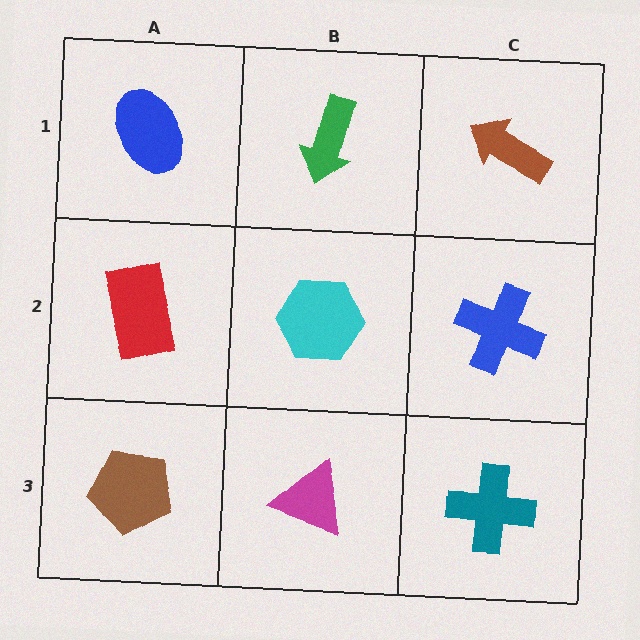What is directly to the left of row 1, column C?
A green arrow.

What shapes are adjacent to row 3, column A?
A red rectangle (row 2, column A), a magenta triangle (row 3, column B).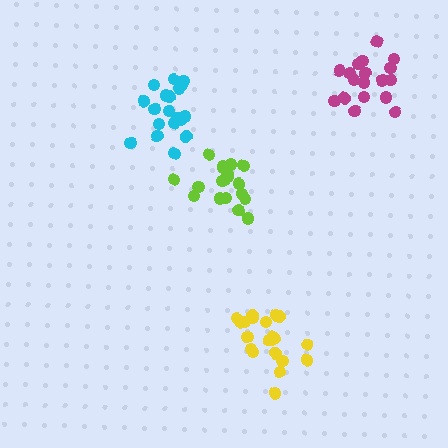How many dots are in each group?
Group 1: 18 dots, Group 2: 21 dots, Group 3: 19 dots, Group 4: 18 dots (76 total).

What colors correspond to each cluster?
The clusters are colored: lime, yellow, cyan, magenta.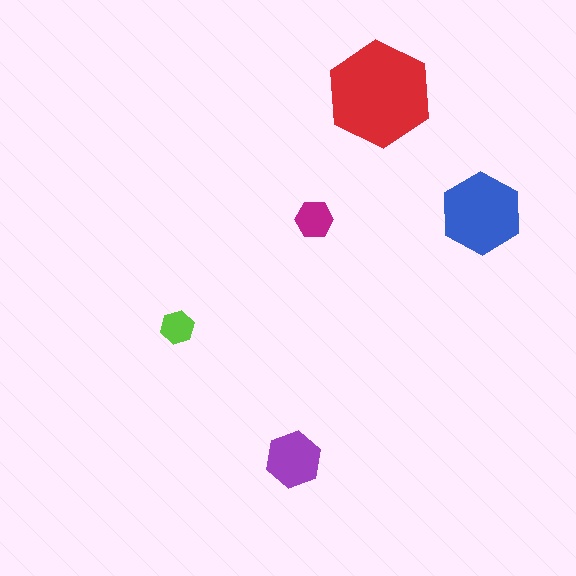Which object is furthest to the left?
The lime hexagon is leftmost.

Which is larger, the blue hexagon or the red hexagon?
The red one.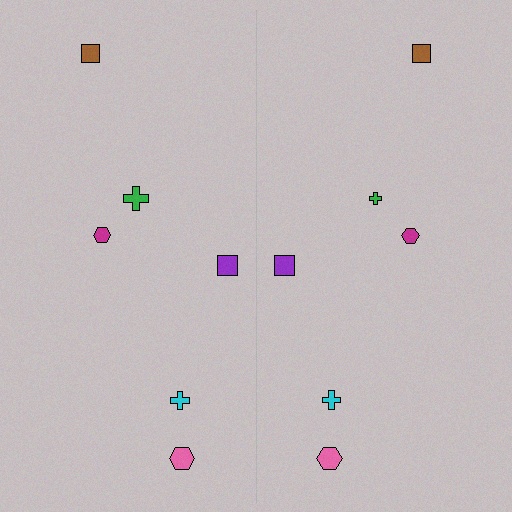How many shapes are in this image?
There are 12 shapes in this image.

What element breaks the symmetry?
The green cross on the right side has a different size than its mirror counterpart.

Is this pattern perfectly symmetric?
No, the pattern is not perfectly symmetric. The green cross on the right side has a different size than its mirror counterpart.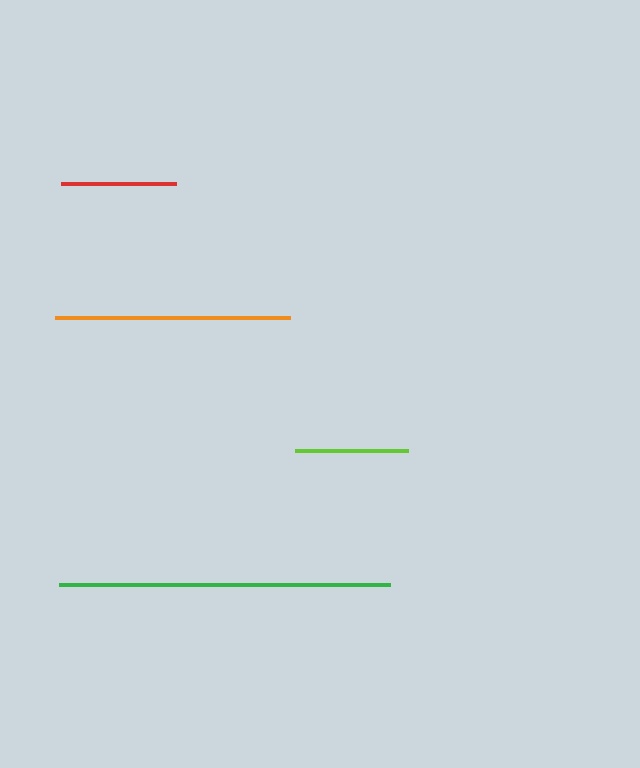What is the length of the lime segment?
The lime segment is approximately 112 pixels long.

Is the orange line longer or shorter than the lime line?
The orange line is longer than the lime line.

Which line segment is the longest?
The green line is the longest at approximately 331 pixels.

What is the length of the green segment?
The green segment is approximately 331 pixels long.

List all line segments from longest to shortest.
From longest to shortest: green, orange, red, lime.